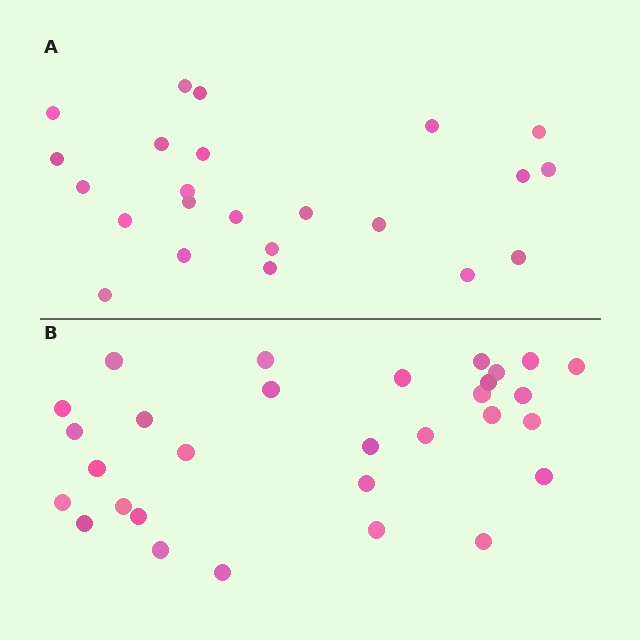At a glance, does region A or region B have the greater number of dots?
Region B (the bottom region) has more dots.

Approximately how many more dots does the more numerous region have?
Region B has roughly 8 or so more dots than region A.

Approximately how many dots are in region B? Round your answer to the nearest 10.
About 30 dots.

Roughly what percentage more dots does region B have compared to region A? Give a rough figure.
About 30% more.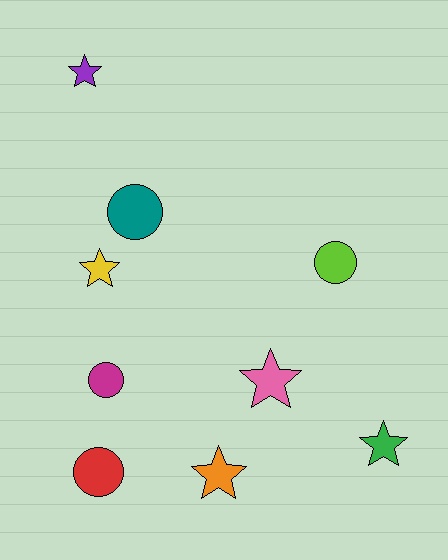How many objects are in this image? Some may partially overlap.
There are 9 objects.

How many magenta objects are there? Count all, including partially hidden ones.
There is 1 magenta object.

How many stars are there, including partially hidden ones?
There are 5 stars.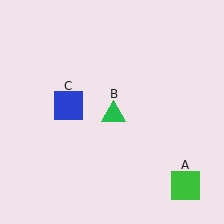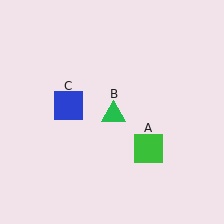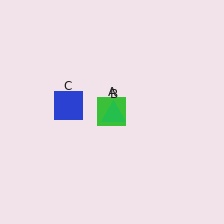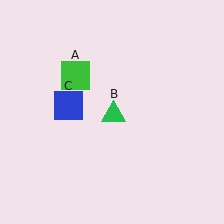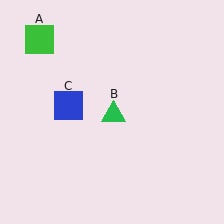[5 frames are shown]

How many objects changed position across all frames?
1 object changed position: green square (object A).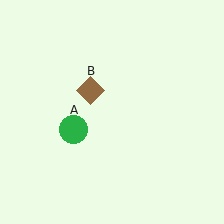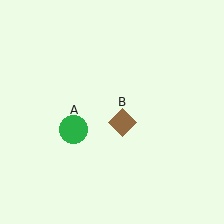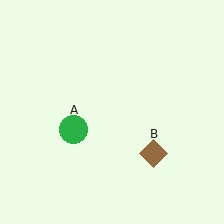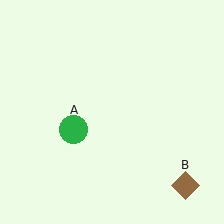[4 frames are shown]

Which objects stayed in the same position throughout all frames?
Green circle (object A) remained stationary.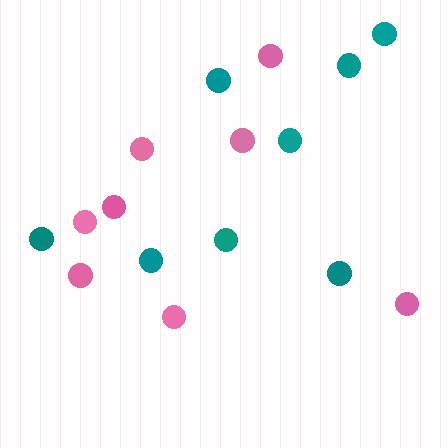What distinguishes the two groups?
There are 2 groups: one group of teal circles (8) and one group of pink circles (8).